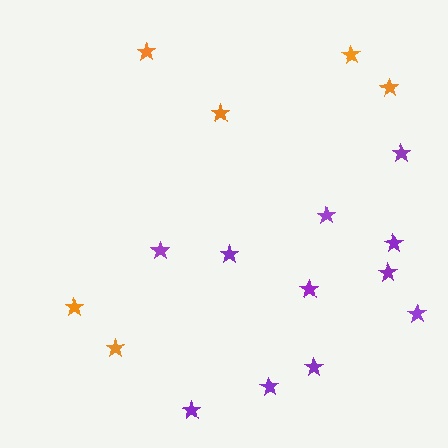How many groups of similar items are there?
There are 2 groups: one group of purple stars (11) and one group of orange stars (6).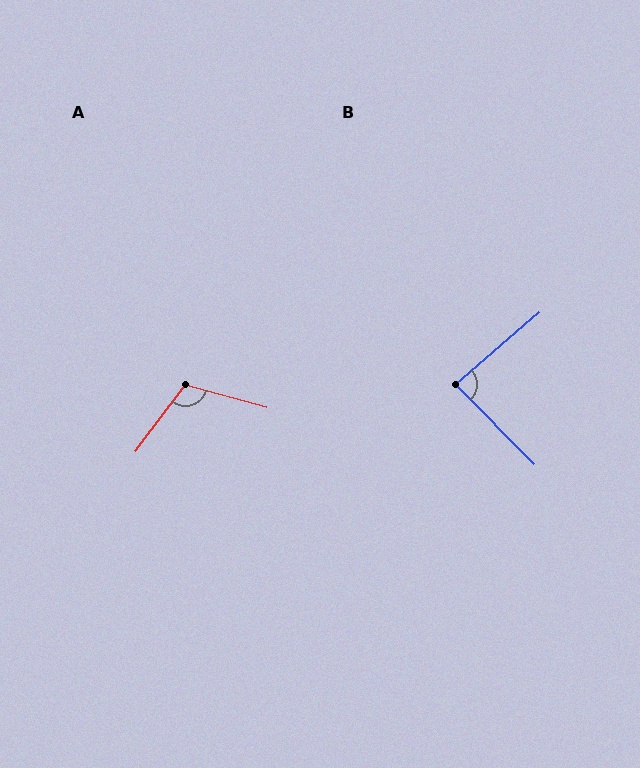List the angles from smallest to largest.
B (86°), A (111°).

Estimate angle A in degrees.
Approximately 111 degrees.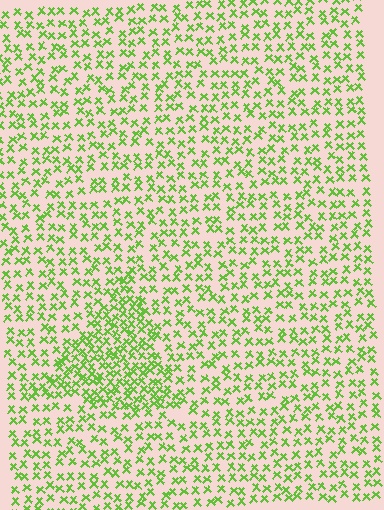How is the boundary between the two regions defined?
The boundary is defined by a change in element density (approximately 1.8x ratio). All elements are the same color, size, and shape.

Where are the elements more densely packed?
The elements are more densely packed inside the triangle boundary.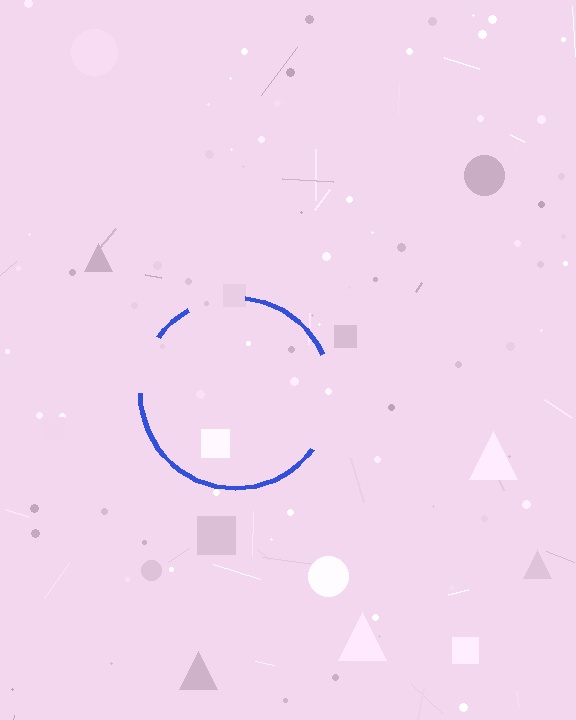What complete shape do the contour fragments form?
The contour fragments form a circle.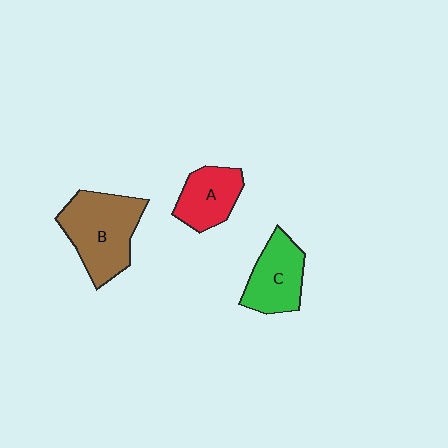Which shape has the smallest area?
Shape A (red).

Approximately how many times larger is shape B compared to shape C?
Approximately 1.4 times.